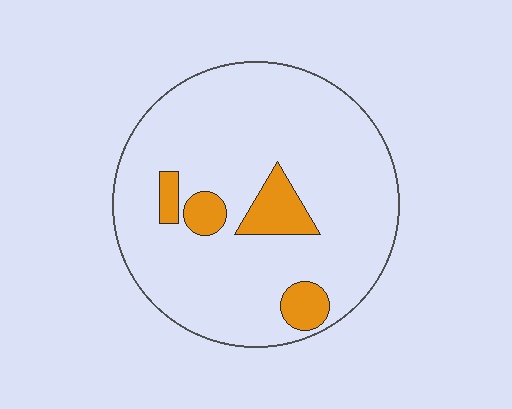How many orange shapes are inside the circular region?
4.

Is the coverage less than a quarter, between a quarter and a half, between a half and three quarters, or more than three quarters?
Less than a quarter.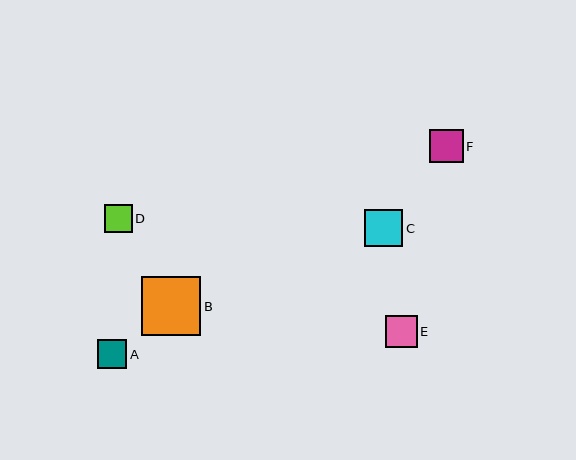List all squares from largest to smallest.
From largest to smallest: B, C, F, E, A, D.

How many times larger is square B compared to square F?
Square B is approximately 1.8 times the size of square F.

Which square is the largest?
Square B is the largest with a size of approximately 60 pixels.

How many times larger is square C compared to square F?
Square C is approximately 1.1 times the size of square F.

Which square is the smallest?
Square D is the smallest with a size of approximately 28 pixels.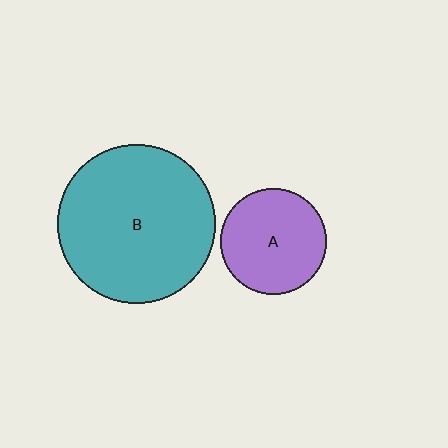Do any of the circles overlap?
No, none of the circles overlap.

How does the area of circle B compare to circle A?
Approximately 2.2 times.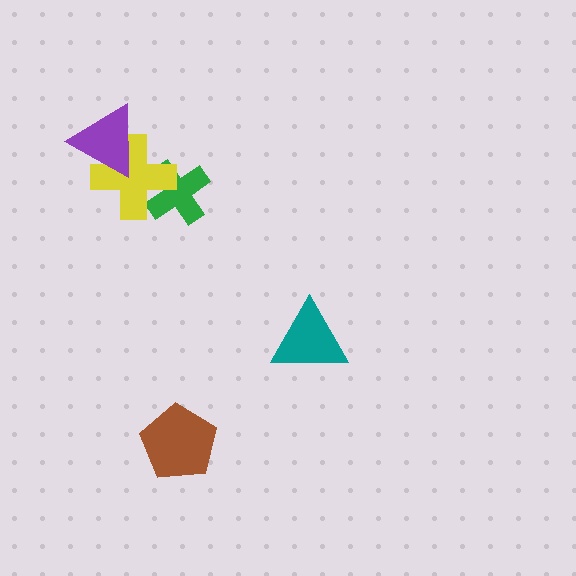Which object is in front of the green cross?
The yellow cross is in front of the green cross.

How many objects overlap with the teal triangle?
0 objects overlap with the teal triangle.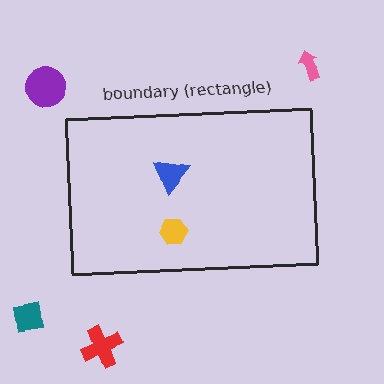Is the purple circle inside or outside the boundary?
Outside.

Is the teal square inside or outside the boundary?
Outside.